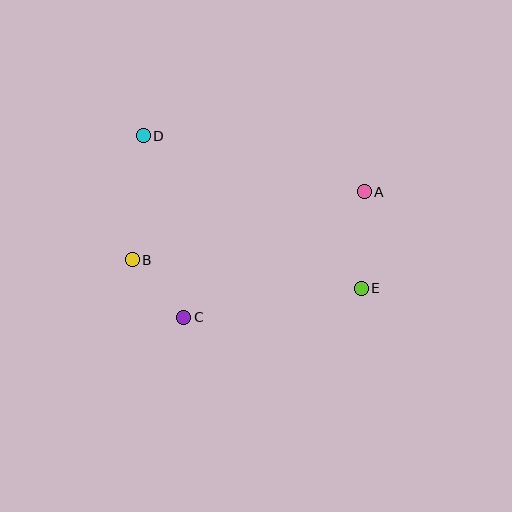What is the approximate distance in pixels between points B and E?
The distance between B and E is approximately 231 pixels.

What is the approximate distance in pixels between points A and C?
The distance between A and C is approximately 220 pixels.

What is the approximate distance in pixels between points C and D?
The distance between C and D is approximately 186 pixels.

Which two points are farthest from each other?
Points D and E are farthest from each other.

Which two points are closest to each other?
Points B and C are closest to each other.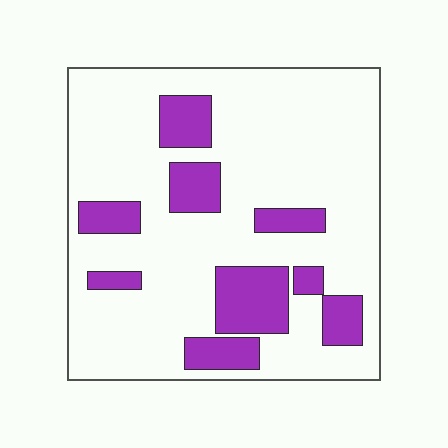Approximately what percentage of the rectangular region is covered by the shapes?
Approximately 20%.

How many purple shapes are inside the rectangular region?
9.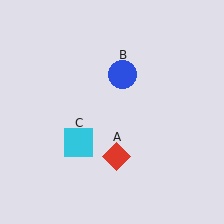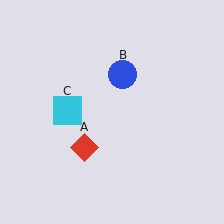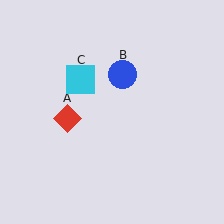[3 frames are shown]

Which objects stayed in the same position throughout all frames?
Blue circle (object B) remained stationary.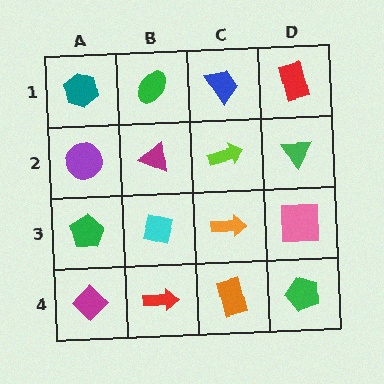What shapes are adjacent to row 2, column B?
A green ellipse (row 1, column B), a cyan square (row 3, column B), a purple circle (row 2, column A), a lime arrow (row 2, column C).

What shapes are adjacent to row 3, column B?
A magenta triangle (row 2, column B), a red arrow (row 4, column B), a green pentagon (row 3, column A), an orange arrow (row 3, column C).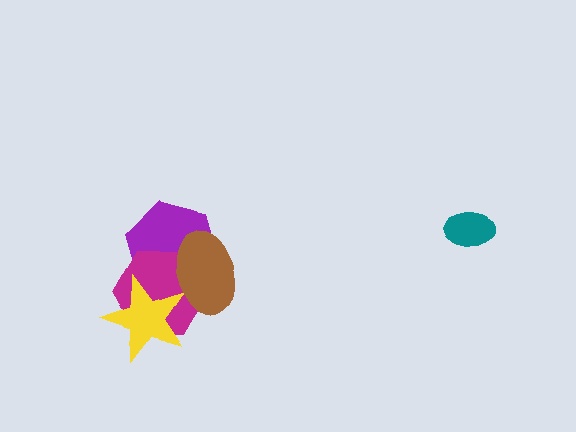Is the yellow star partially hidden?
Yes, it is partially covered by another shape.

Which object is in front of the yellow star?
The brown ellipse is in front of the yellow star.